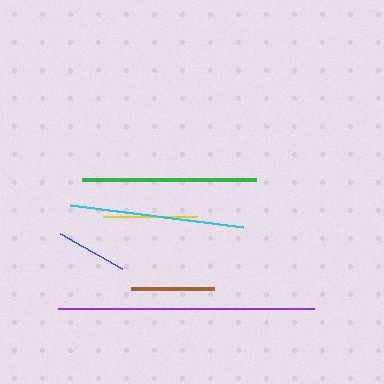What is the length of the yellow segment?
The yellow segment is approximately 94 pixels long.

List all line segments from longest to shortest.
From longest to shortest: purple, cyan, green, yellow, brown, blue.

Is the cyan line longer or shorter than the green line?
The cyan line is longer than the green line.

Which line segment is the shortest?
The blue line is the shortest at approximately 71 pixels.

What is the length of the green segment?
The green segment is approximately 175 pixels long.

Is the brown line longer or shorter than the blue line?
The brown line is longer than the blue line.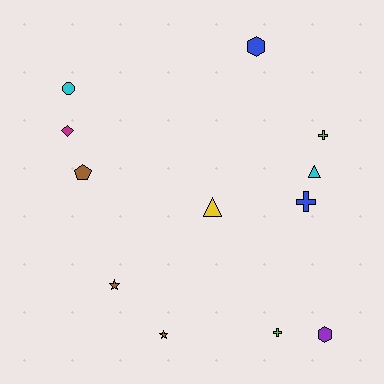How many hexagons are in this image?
There are 2 hexagons.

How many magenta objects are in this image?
There is 1 magenta object.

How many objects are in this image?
There are 12 objects.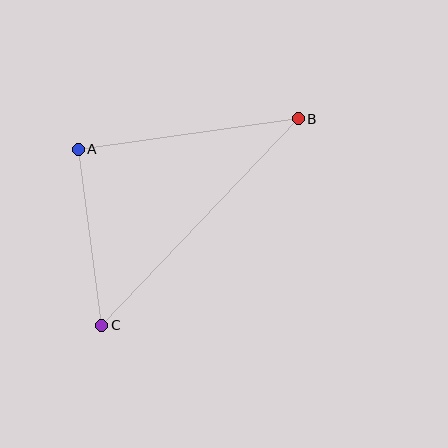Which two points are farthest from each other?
Points B and C are farthest from each other.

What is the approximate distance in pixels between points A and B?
The distance between A and B is approximately 222 pixels.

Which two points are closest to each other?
Points A and C are closest to each other.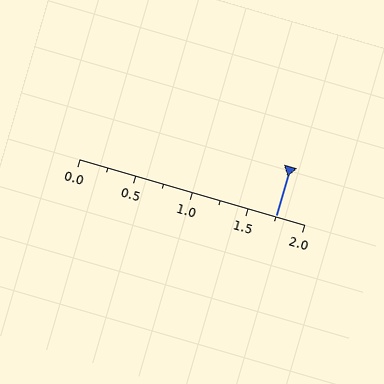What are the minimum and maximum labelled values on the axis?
The axis runs from 0.0 to 2.0.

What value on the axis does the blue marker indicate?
The marker indicates approximately 1.75.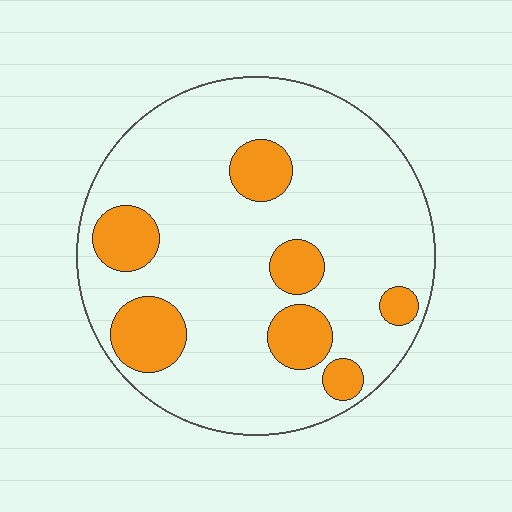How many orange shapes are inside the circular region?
7.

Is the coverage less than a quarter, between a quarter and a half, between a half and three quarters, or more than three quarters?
Less than a quarter.